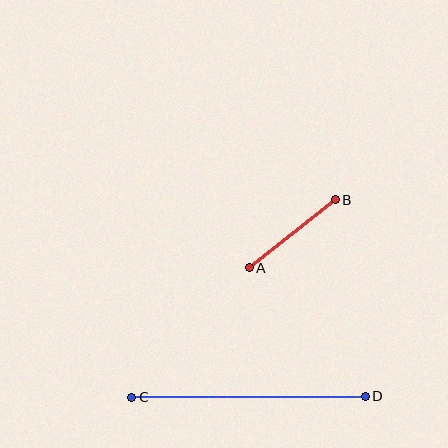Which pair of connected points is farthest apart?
Points C and D are farthest apart.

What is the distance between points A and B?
The distance is approximately 110 pixels.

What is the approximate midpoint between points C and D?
The midpoint is at approximately (249, 397) pixels.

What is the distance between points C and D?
The distance is approximately 233 pixels.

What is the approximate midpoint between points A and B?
The midpoint is at approximately (292, 234) pixels.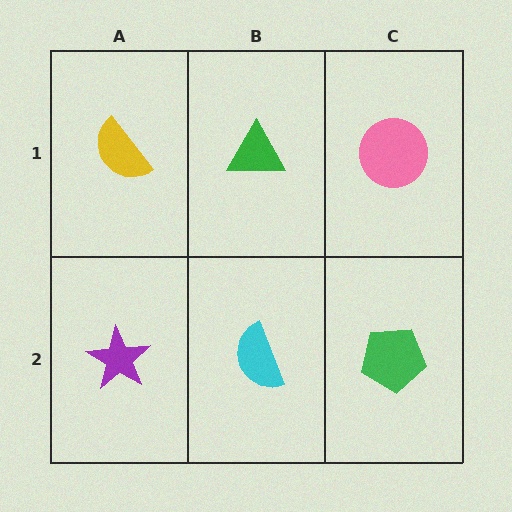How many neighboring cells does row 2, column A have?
2.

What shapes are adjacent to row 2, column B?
A green triangle (row 1, column B), a purple star (row 2, column A), a green pentagon (row 2, column C).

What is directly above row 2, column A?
A yellow semicircle.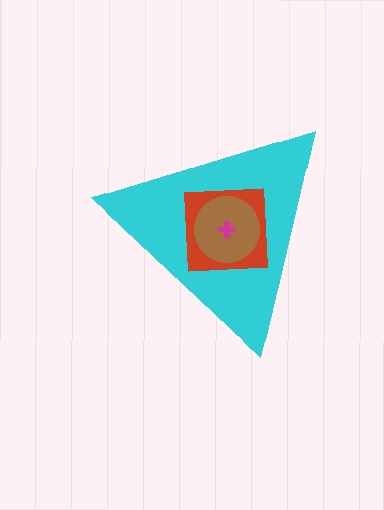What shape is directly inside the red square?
The brown circle.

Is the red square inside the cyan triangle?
Yes.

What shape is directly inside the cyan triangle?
The red square.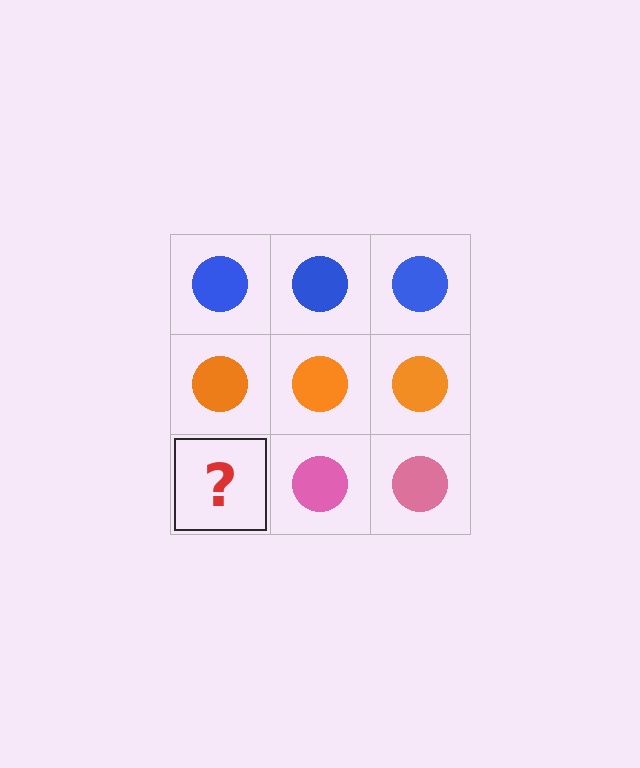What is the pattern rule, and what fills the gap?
The rule is that each row has a consistent color. The gap should be filled with a pink circle.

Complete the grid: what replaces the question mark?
The question mark should be replaced with a pink circle.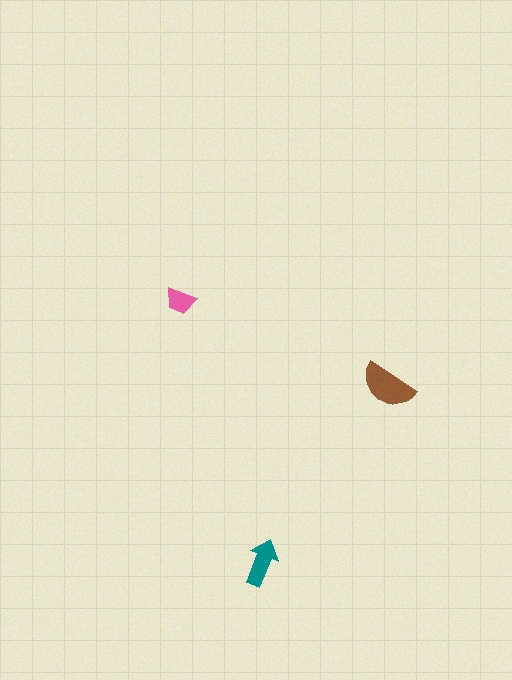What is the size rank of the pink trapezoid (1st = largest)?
3rd.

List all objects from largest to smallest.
The brown semicircle, the teal arrow, the pink trapezoid.